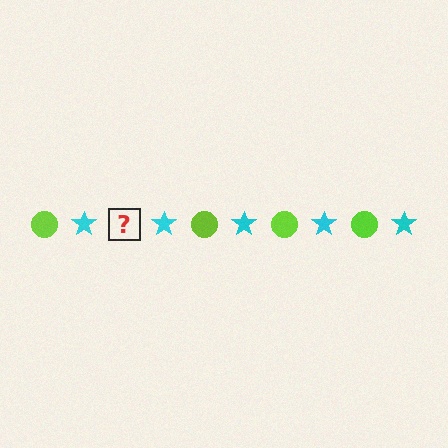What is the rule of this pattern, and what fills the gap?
The rule is that the pattern alternates between lime circle and cyan star. The gap should be filled with a lime circle.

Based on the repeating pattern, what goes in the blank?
The blank should be a lime circle.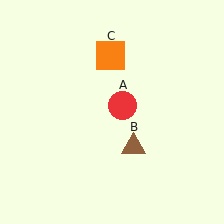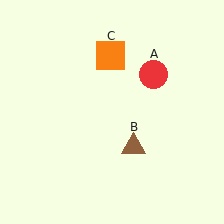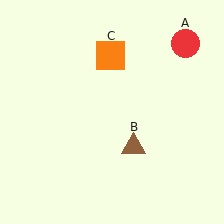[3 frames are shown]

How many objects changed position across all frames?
1 object changed position: red circle (object A).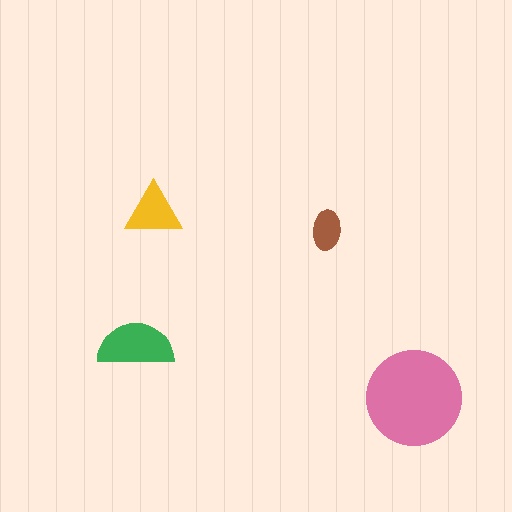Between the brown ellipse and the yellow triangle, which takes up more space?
The yellow triangle.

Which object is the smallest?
The brown ellipse.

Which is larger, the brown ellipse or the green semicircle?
The green semicircle.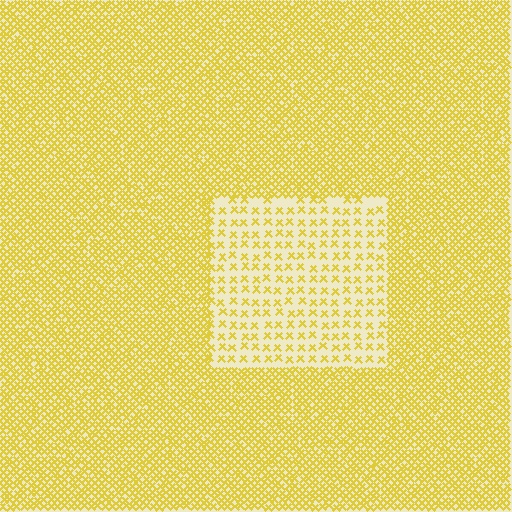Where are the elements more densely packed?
The elements are more densely packed outside the rectangle boundary.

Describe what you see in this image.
The image contains small yellow elements arranged at two different densities. A rectangle-shaped region is visible where the elements are less densely packed than the surrounding area.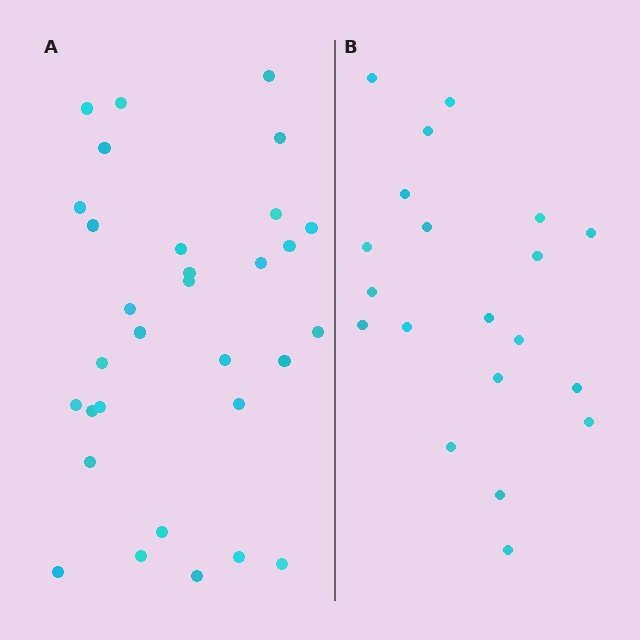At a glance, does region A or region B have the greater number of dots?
Region A (the left region) has more dots.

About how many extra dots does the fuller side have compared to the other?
Region A has roughly 12 or so more dots than region B.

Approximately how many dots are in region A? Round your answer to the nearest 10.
About 30 dots. (The exact count is 31, which rounds to 30.)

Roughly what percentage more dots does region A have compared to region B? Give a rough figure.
About 55% more.